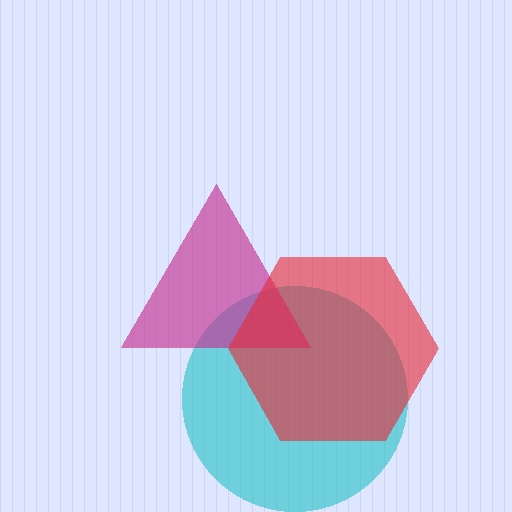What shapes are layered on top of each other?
The layered shapes are: a cyan circle, a magenta triangle, a red hexagon.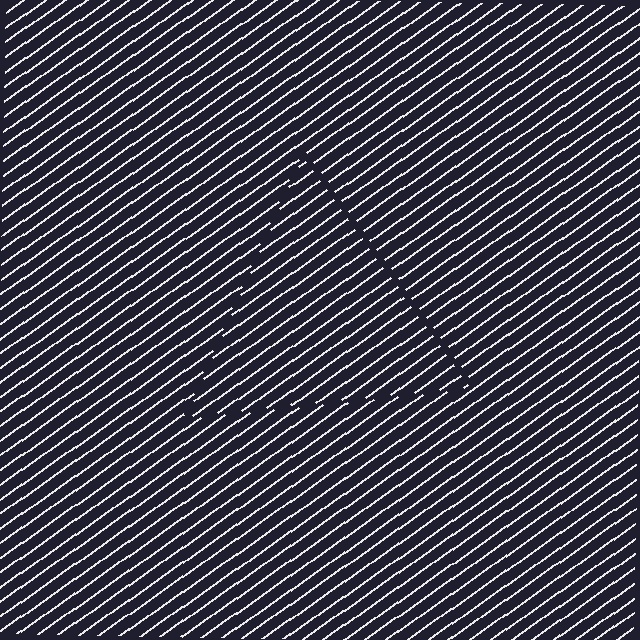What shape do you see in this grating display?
An illusory triangle. The interior of the shape contains the same grating, shifted by half a period — the contour is defined by the phase discontinuity where line-ends from the inner and outer gratings abut.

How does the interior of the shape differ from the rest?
The interior of the shape contains the same grating, shifted by half a period — the contour is defined by the phase discontinuity where line-ends from the inner and outer gratings abut.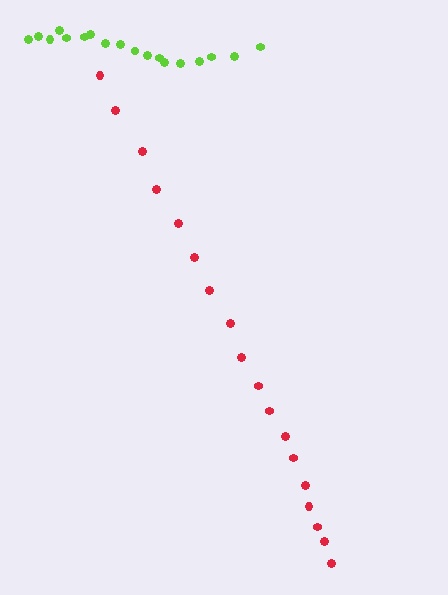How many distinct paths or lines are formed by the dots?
There are 2 distinct paths.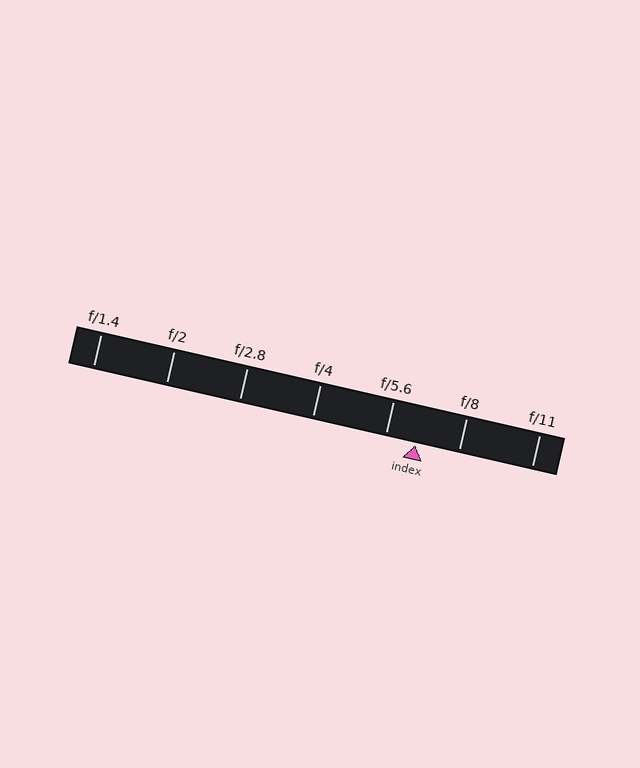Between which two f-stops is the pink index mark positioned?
The index mark is between f/5.6 and f/8.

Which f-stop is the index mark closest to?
The index mark is closest to f/5.6.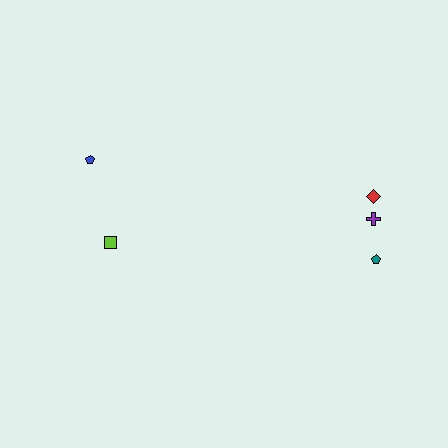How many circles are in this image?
There are no circles.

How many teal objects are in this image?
There is 1 teal object.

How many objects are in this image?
There are 5 objects.